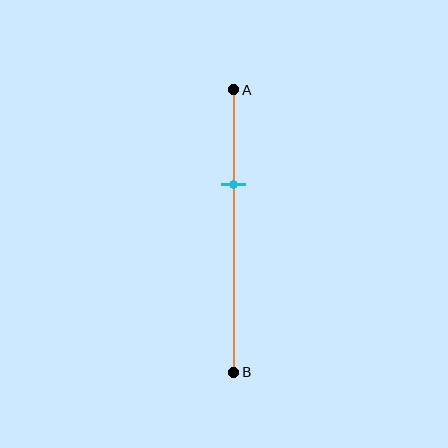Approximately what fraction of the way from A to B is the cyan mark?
The cyan mark is approximately 35% of the way from A to B.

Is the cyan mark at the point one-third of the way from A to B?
Yes, the mark is approximately at the one-third point.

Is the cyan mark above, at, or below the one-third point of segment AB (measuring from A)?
The cyan mark is approximately at the one-third point of segment AB.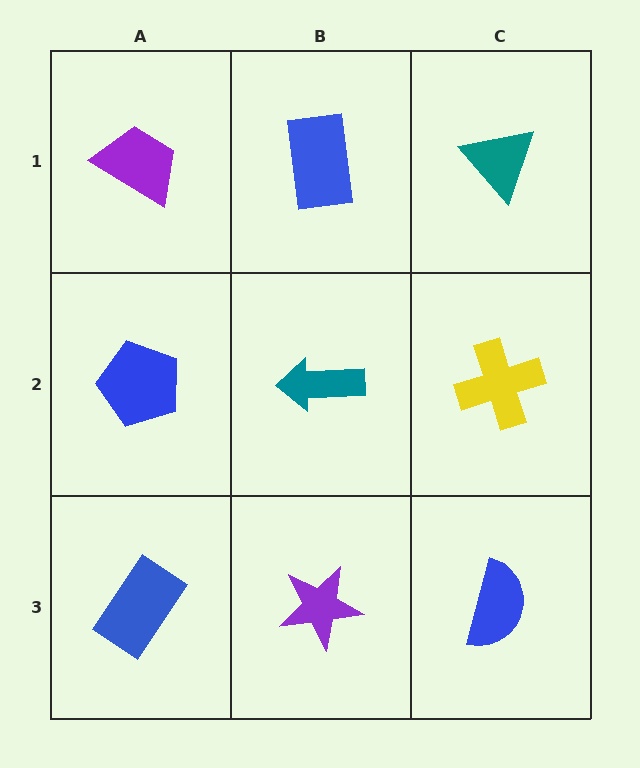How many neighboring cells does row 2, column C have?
3.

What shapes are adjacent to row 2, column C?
A teal triangle (row 1, column C), a blue semicircle (row 3, column C), a teal arrow (row 2, column B).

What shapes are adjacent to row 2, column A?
A purple trapezoid (row 1, column A), a blue rectangle (row 3, column A), a teal arrow (row 2, column B).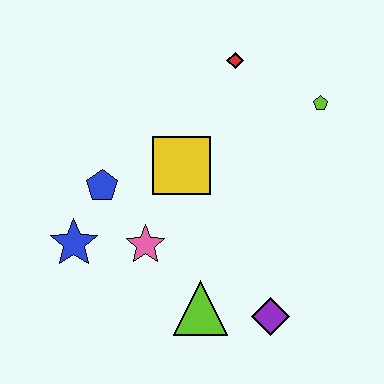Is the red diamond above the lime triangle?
Yes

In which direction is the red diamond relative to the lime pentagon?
The red diamond is to the left of the lime pentagon.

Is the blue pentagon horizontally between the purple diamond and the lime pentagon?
No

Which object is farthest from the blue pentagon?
The lime pentagon is farthest from the blue pentagon.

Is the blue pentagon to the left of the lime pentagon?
Yes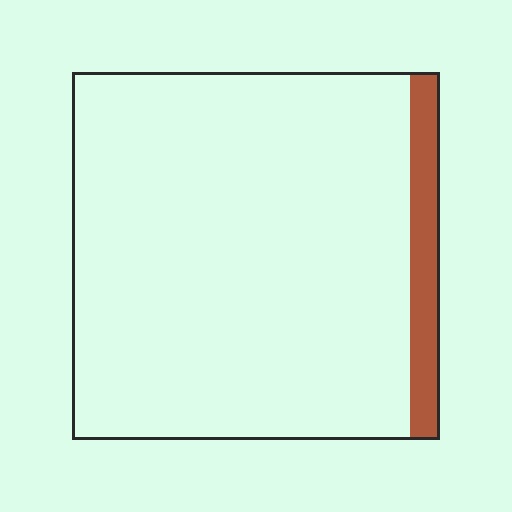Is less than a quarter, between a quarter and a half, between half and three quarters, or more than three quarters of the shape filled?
Less than a quarter.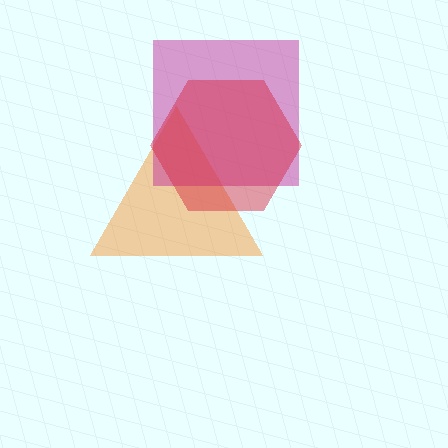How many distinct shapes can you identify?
There are 3 distinct shapes: an orange triangle, a magenta square, a red hexagon.